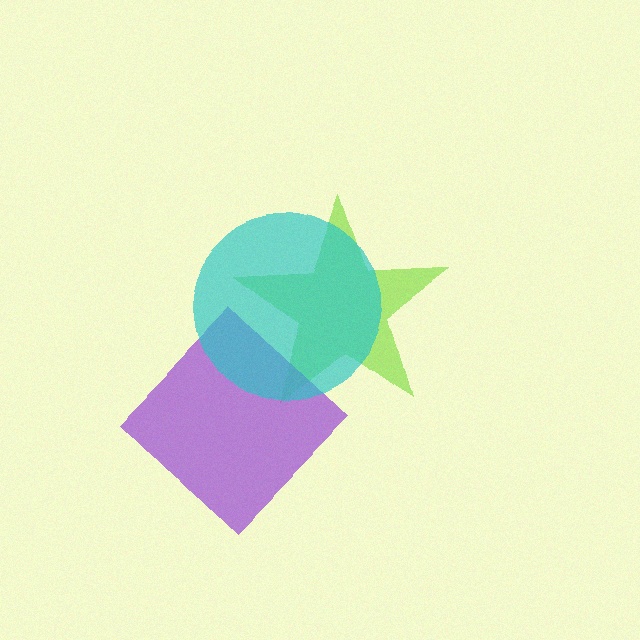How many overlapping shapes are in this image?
There are 3 overlapping shapes in the image.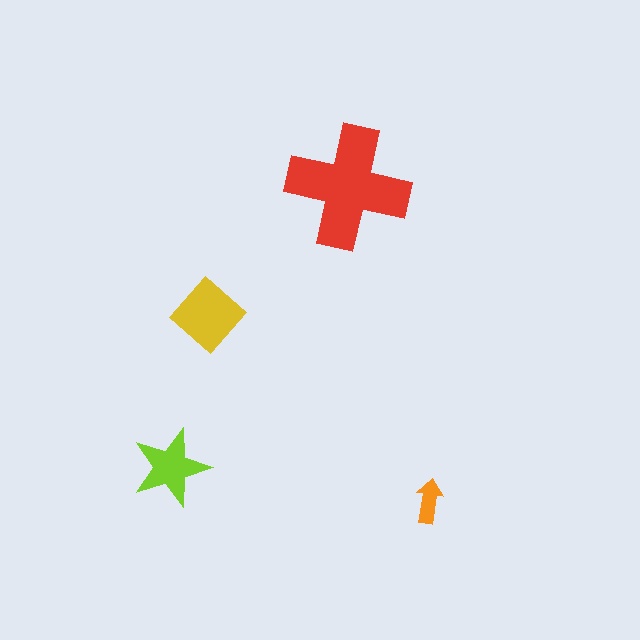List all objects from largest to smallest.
The red cross, the yellow diamond, the lime star, the orange arrow.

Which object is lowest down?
The orange arrow is bottommost.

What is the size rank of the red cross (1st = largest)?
1st.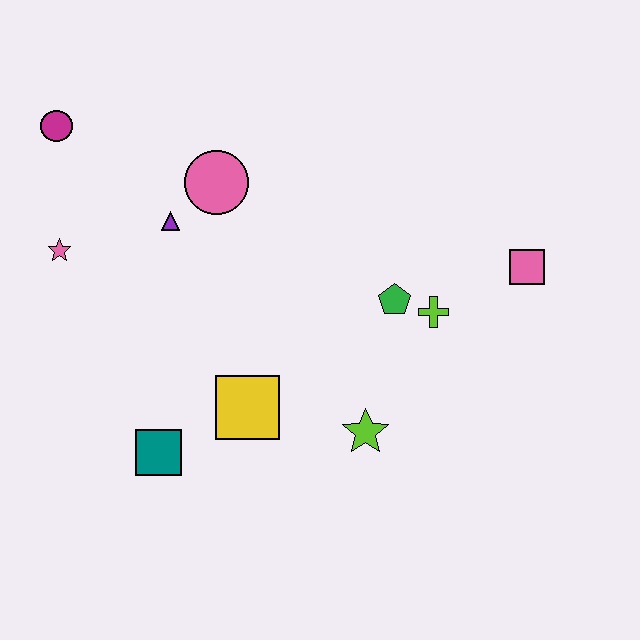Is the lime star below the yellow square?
Yes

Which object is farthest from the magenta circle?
The pink square is farthest from the magenta circle.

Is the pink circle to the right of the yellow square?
No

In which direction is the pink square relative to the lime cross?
The pink square is to the right of the lime cross.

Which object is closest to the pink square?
The lime cross is closest to the pink square.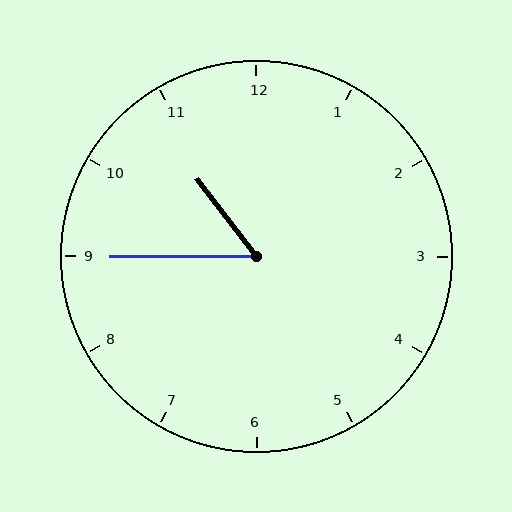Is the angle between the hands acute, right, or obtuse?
It is acute.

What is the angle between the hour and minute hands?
Approximately 52 degrees.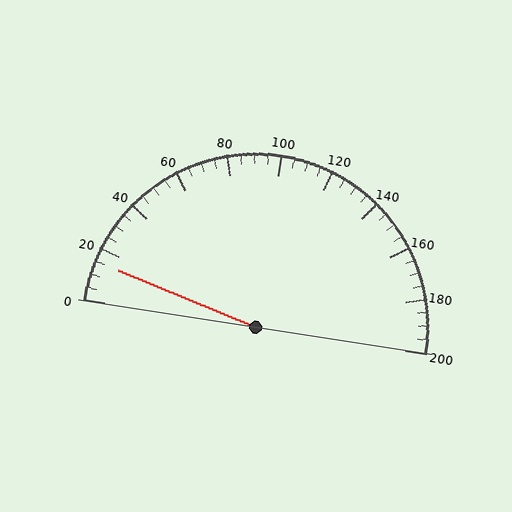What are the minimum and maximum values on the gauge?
The gauge ranges from 0 to 200.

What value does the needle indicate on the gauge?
The needle indicates approximately 15.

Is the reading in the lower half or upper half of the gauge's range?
The reading is in the lower half of the range (0 to 200).